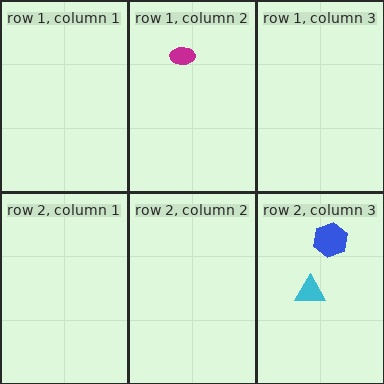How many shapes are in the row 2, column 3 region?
2.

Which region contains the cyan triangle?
The row 2, column 3 region.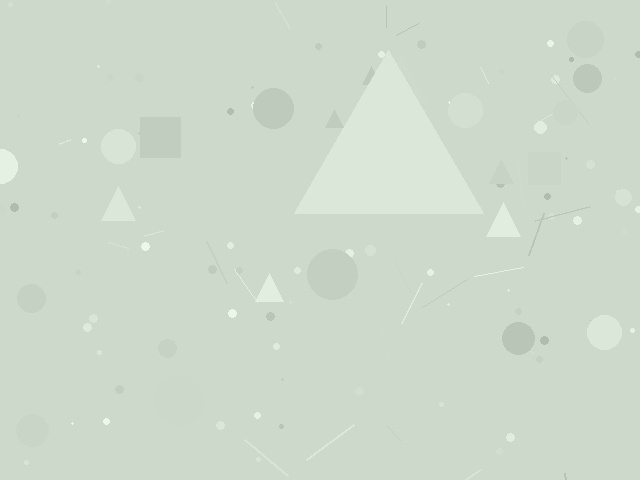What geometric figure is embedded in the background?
A triangle is embedded in the background.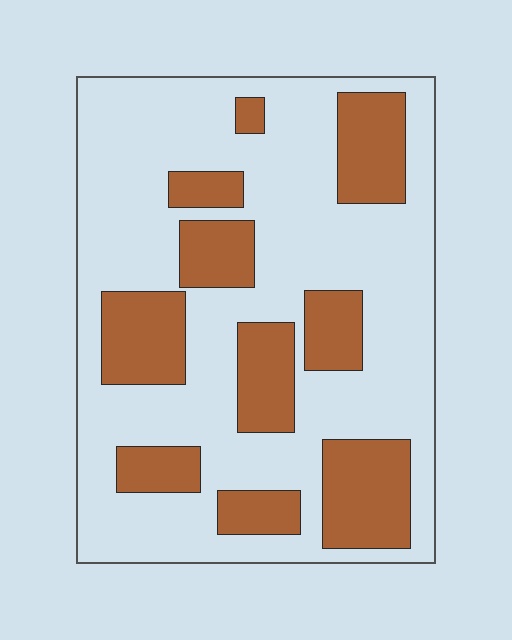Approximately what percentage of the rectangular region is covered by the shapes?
Approximately 30%.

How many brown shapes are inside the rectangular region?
10.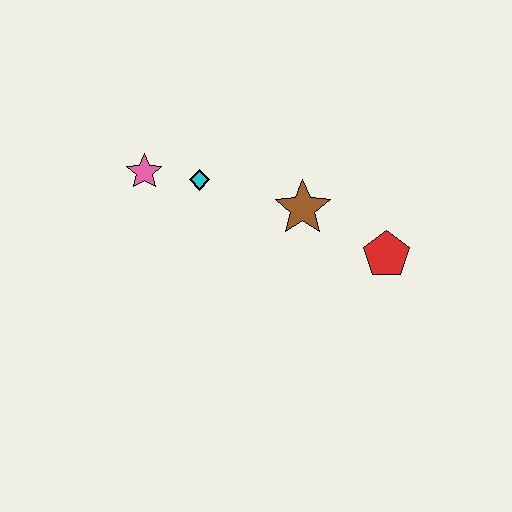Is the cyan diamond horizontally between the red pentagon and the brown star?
No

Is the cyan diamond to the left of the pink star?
No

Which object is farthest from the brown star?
The pink star is farthest from the brown star.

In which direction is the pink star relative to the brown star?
The pink star is to the left of the brown star.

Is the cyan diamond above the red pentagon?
Yes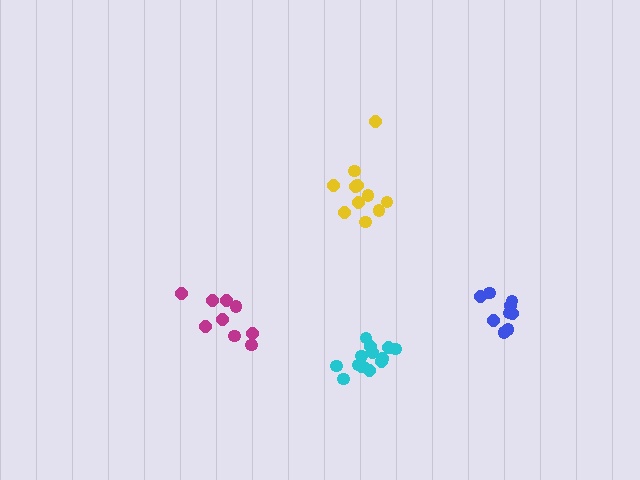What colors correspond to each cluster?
The clusters are colored: yellow, cyan, blue, magenta.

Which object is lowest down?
The cyan cluster is bottommost.